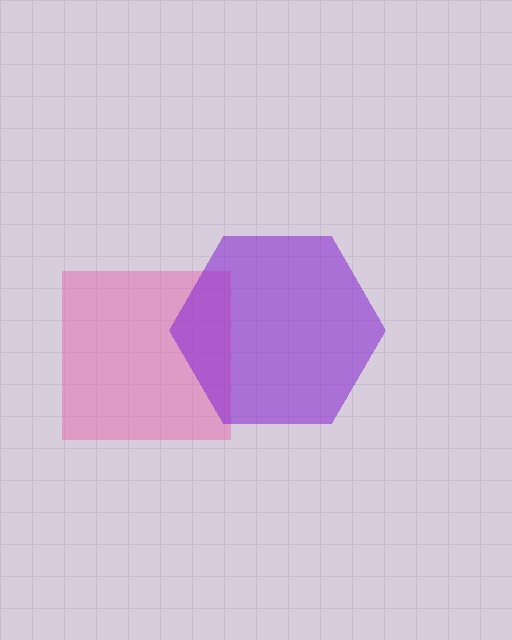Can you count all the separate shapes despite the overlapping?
Yes, there are 2 separate shapes.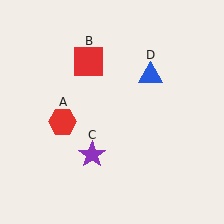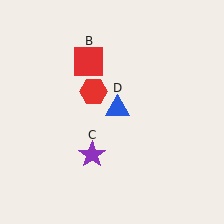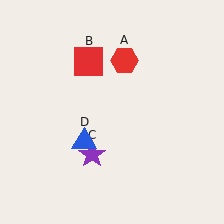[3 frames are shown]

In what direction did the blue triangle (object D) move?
The blue triangle (object D) moved down and to the left.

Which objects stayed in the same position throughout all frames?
Red square (object B) and purple star (object C) remained stationary.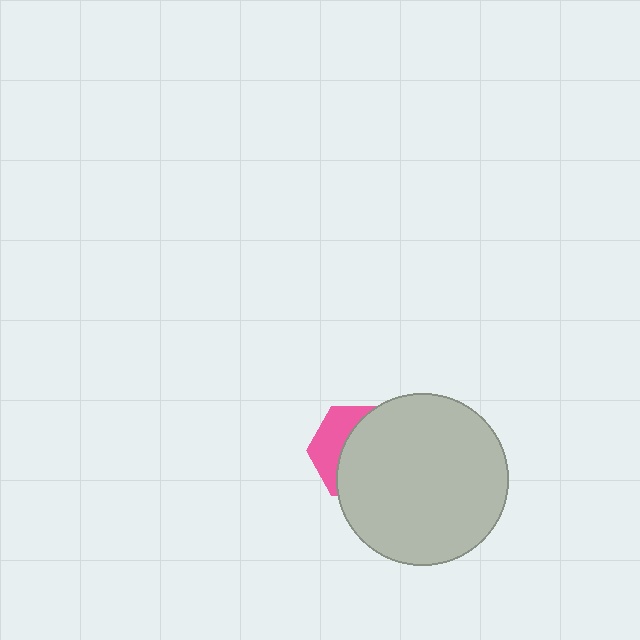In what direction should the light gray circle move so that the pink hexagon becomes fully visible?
The light gray circle should move right. That is the shortest direction to clear the overlap and leave the pink hexagon fully visible.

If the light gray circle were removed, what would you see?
You would see the complete pink hexagon.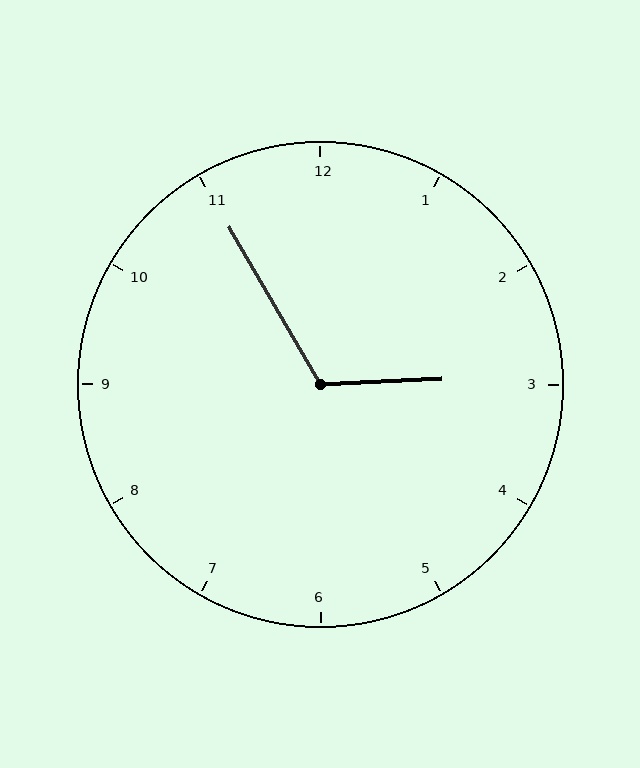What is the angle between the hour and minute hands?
Approximately 118 degrees.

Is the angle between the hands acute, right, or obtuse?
It is obtuse.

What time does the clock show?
2:55.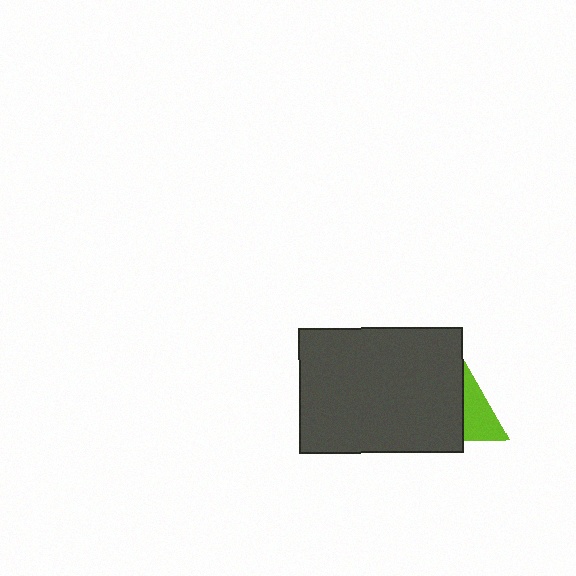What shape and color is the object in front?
The object in front is a dark gray rectangle.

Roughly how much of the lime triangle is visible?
A small part of it is visible (roughly 42%).